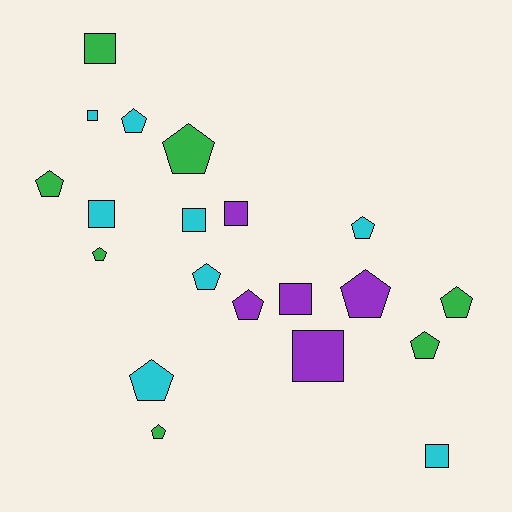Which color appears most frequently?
Cyan, with 8 objects.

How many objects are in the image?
There are 20 objects.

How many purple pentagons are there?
There are 2 purple pentagons.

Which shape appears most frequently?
Pentagon, with 12 objects.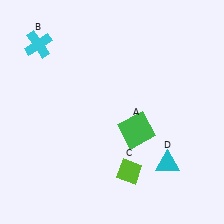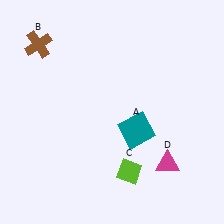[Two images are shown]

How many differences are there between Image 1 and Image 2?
There are 3 differences between the two images.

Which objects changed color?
A changed from green to teal. B changed from cyan to brown. D changed from cyan to magenta.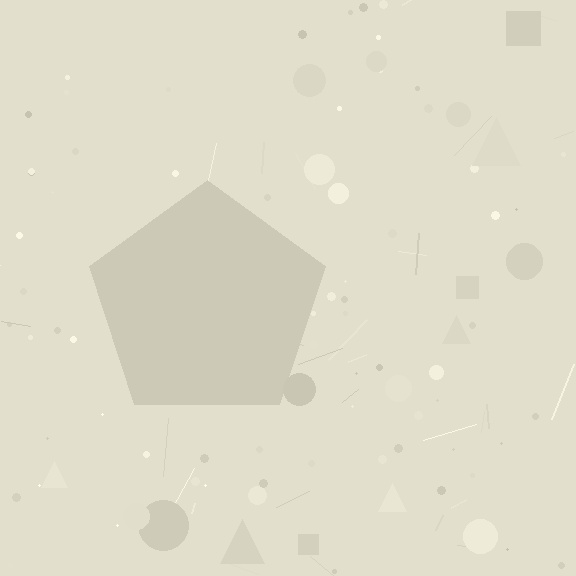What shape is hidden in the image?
A pentagon is hidden in the image.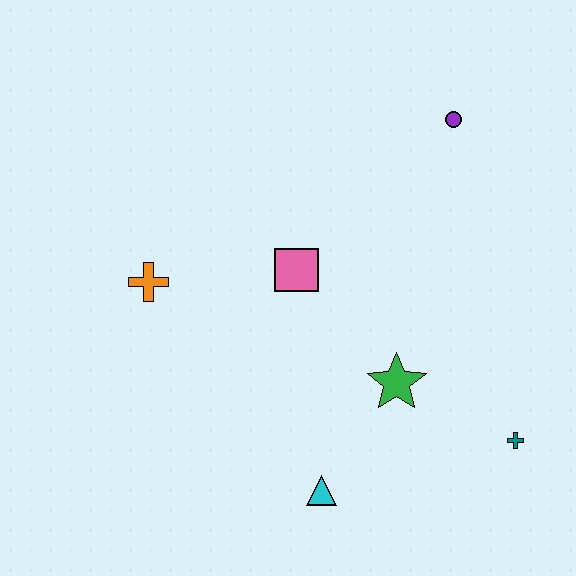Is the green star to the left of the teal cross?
Yes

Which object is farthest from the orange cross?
The teal cross is farthest from the orange cross.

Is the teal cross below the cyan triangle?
No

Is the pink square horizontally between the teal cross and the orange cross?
Yes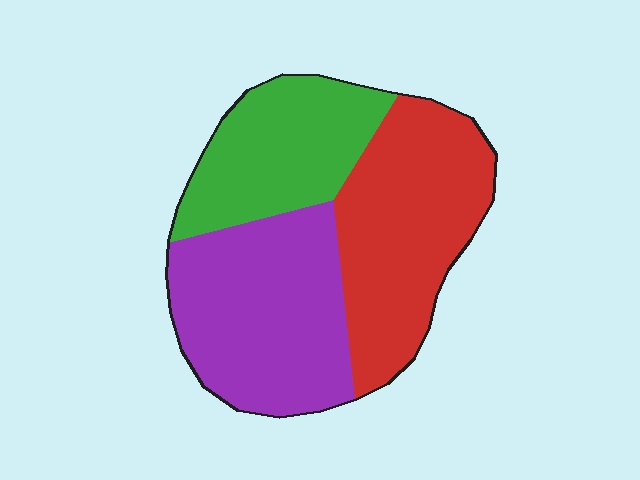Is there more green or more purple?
Purple.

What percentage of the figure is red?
Red takes up about three eighths (3/8) of the figure.